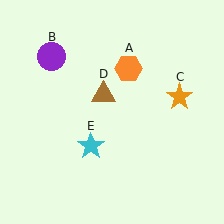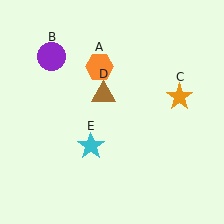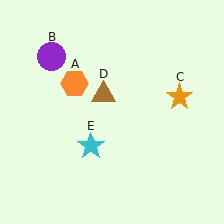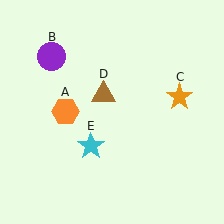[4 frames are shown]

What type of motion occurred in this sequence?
The orange hexagon (object A) rotated counterclockwise around the center of the scene.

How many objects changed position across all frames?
1 object changed position: orange hexagon (object A).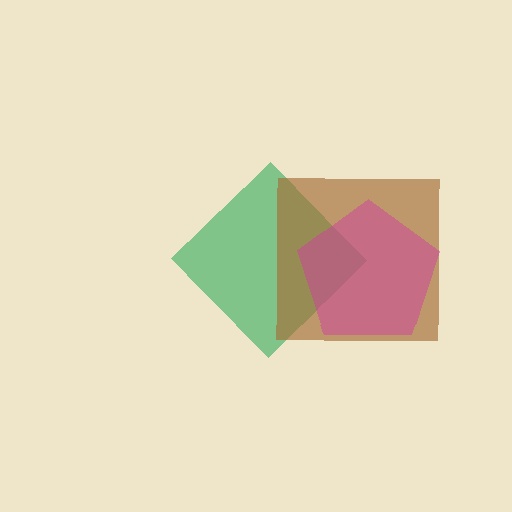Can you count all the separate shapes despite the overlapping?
Yes, there are 3 separate shapes.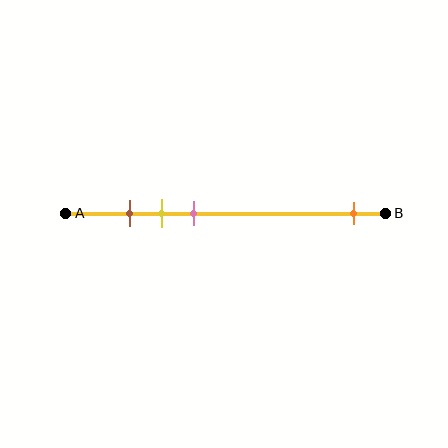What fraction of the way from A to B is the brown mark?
The brown mark is approximately 20% (0.2) of the way from A to B.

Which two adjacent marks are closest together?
The brown and yellow marks are the closest adjacent pair.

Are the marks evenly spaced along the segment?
No, the marks are not evenly spaced.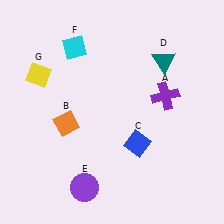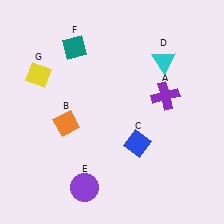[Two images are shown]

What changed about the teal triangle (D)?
In Image 1, D is teal. In Image 2, it changed to cyan.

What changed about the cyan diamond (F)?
In Image 1, F is cyan. In Image 2, it changed to teal.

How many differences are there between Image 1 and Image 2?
There are 2 differences between the two images.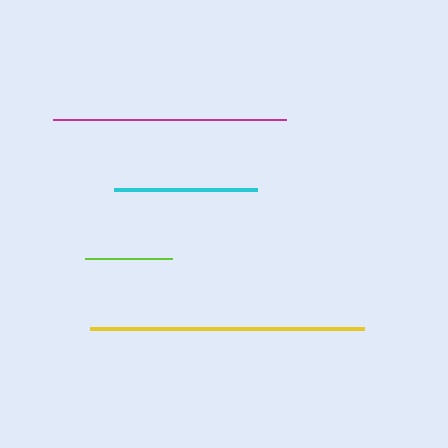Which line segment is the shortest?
The lime line is the shortest at approximately 87 pixels.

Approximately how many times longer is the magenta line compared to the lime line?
The magenta line is approximately 2.7 times the length of the lime line.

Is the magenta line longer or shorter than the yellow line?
The yellow line is longer than the magenta line.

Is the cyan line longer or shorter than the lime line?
The cyan line is longer than the lime line.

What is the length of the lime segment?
The lime segment is approximately 87 pixels long.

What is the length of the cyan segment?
The cyan segment is approximately 143 pixels long.